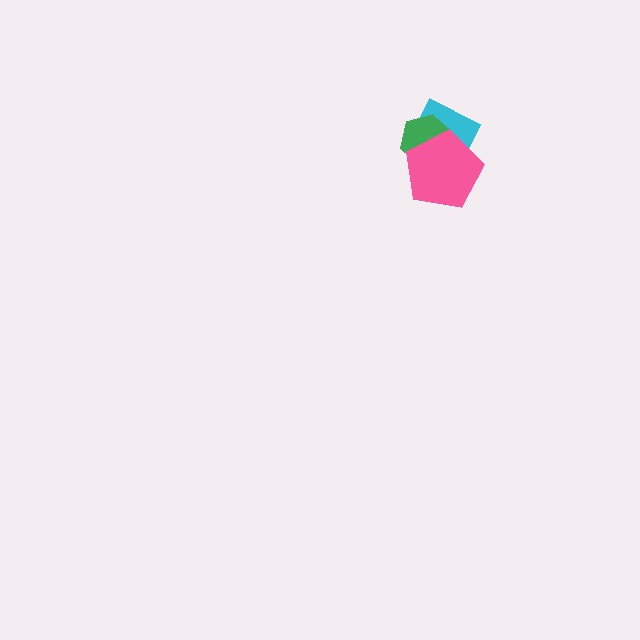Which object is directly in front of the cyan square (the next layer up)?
The green hexagon is directly in front of the cyan square.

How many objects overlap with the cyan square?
2 objects overlap with the cyan square.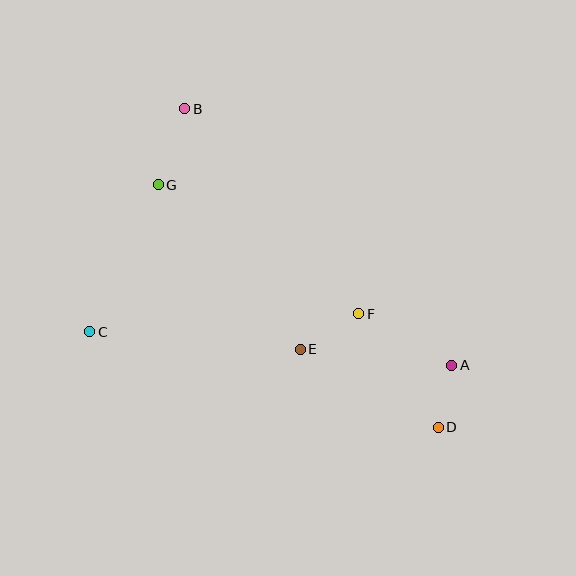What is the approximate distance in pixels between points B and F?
The distance between B and F is approximately 269 pixels.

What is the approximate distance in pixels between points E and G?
The distance between E and G is approximately 217 pixels.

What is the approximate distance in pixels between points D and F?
The distance between D and F is approximately 139 pixels.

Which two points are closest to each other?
Points A and D are closest to each other.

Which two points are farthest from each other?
Points B and D are farthest from each other.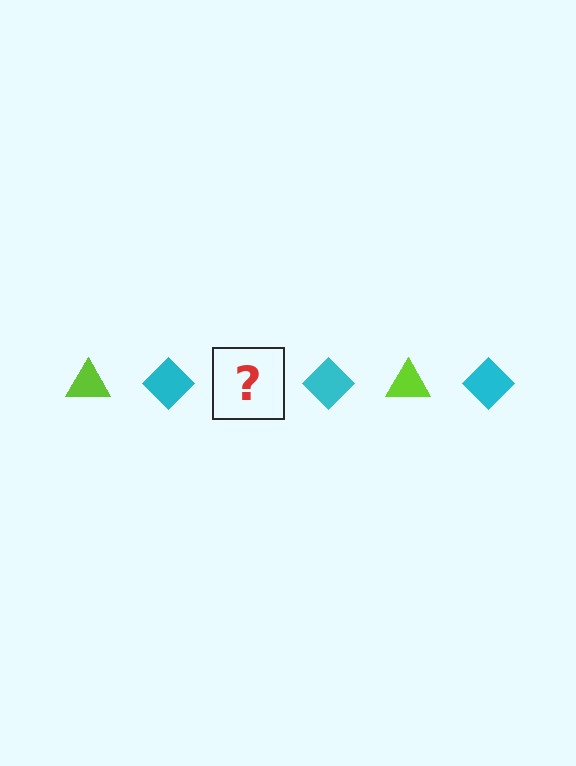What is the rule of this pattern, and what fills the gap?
The rule is that the pattern alternates between lime triangle and cyan diamond. The gap should be filled with a lime triangle.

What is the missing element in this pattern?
The missing element is a lime triangle.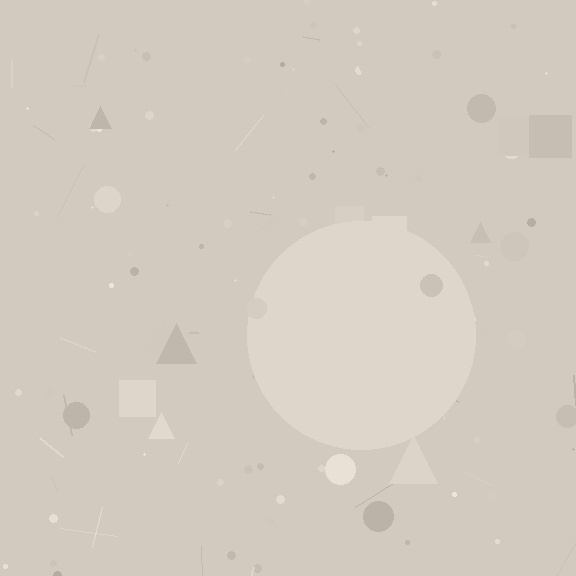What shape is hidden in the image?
A circle is hidden in the image.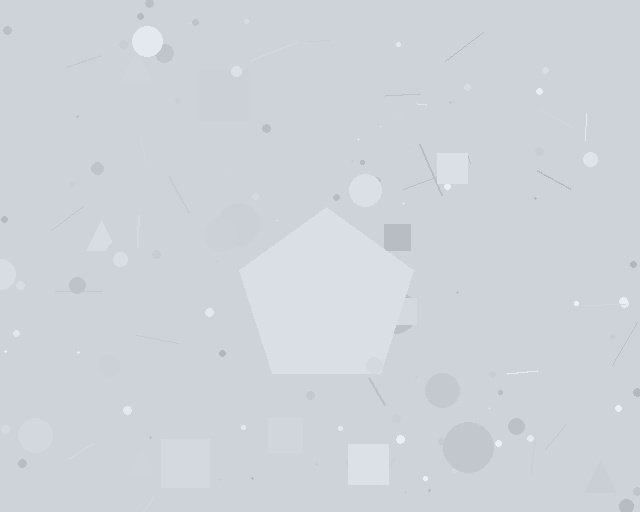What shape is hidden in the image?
A pentagon is hidden in the image.